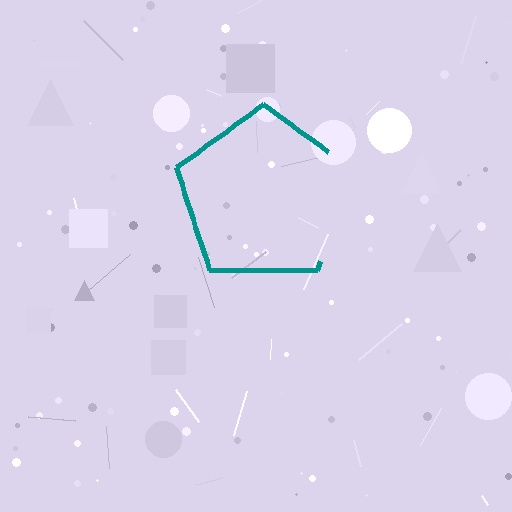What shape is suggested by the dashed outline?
The dashed outline suggests a pentagon.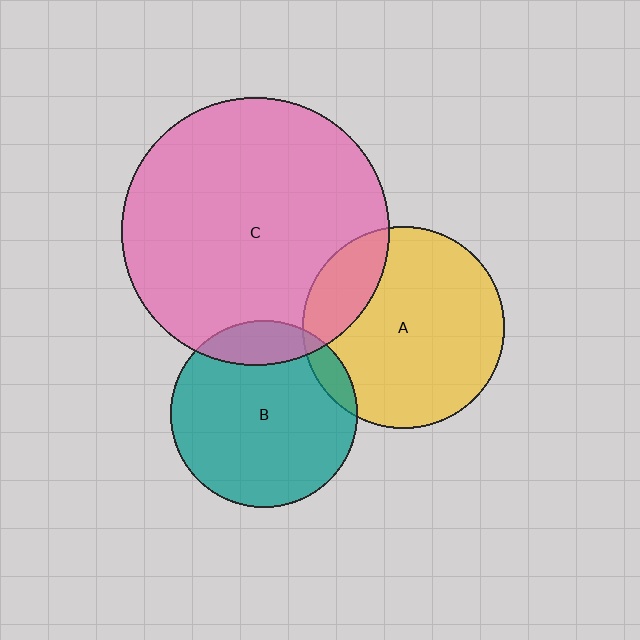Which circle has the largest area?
Circle C (pink).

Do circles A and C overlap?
Yes.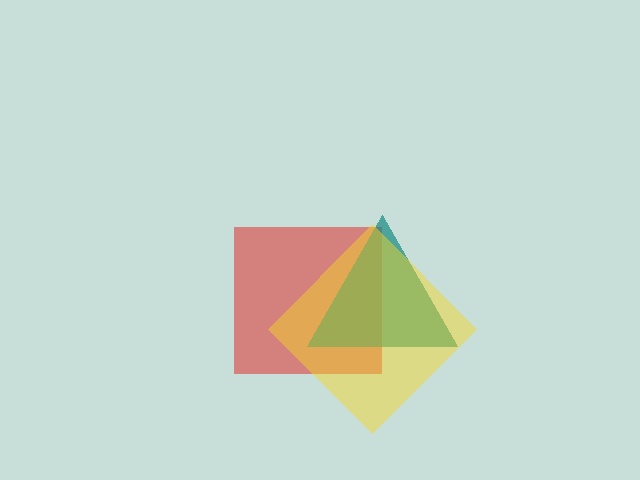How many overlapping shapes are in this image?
There are 3 overlapping shapes in the image.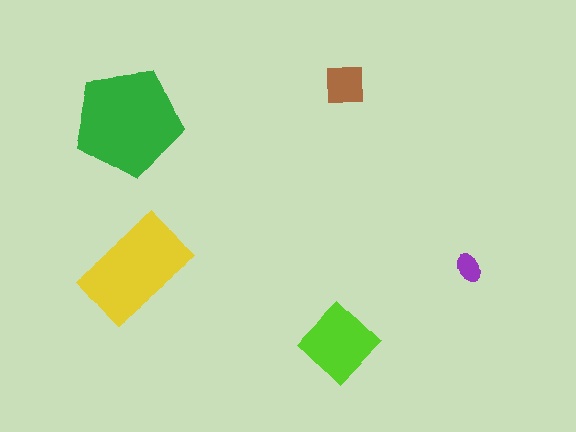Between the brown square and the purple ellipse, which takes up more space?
The brown square.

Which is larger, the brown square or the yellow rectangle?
The yellow rectangle.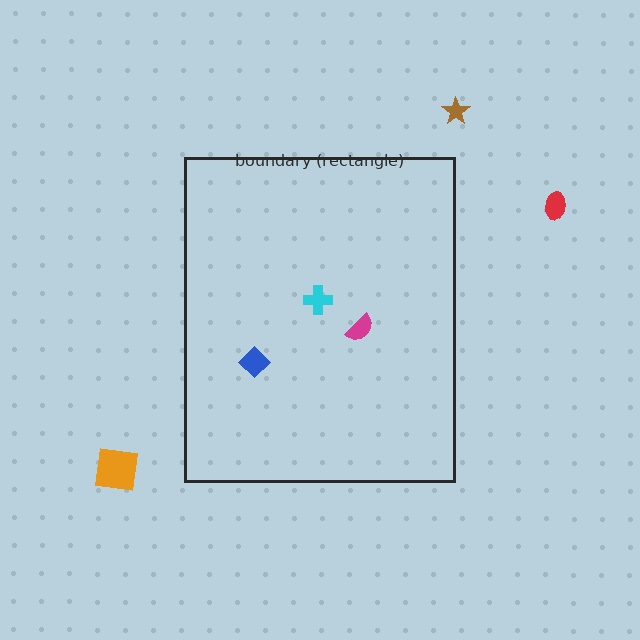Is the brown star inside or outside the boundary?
Outside.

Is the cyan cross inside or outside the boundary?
Inside.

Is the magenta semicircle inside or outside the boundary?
Inside.